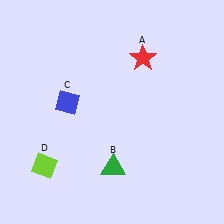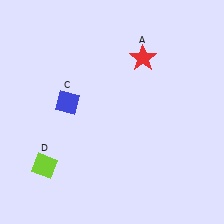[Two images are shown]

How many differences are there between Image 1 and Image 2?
There is 1 difference between the two images.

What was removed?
The green triangle (B) was removed in Image 2.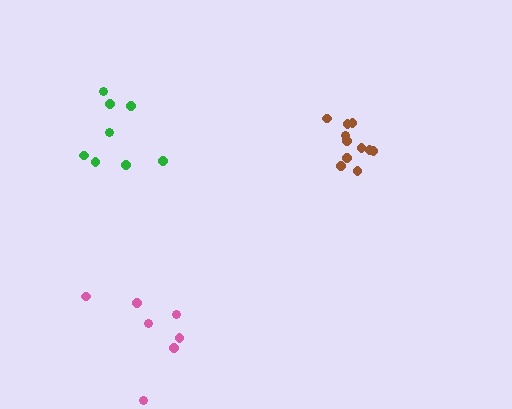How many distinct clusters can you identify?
There are 3 distinct clusters.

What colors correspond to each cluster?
The clusters are colored: green, pink, brown.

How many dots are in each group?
Group 1: 8 dots, Group 2: 7 dots, Group 3: 11 dots (26 total).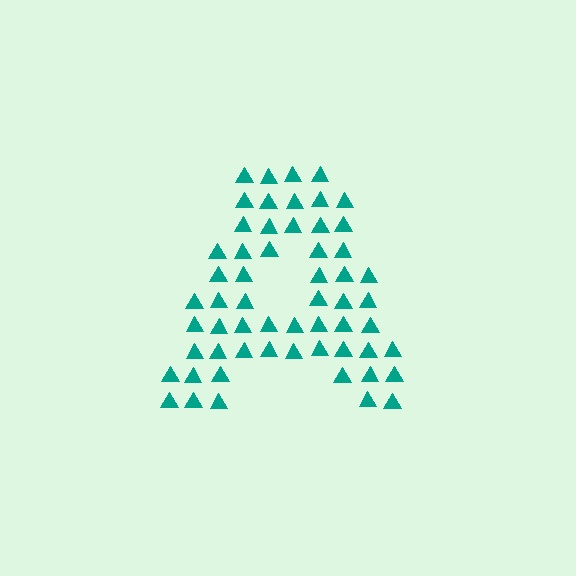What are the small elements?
The small elements are triangles.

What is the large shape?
The large shape is the letter A.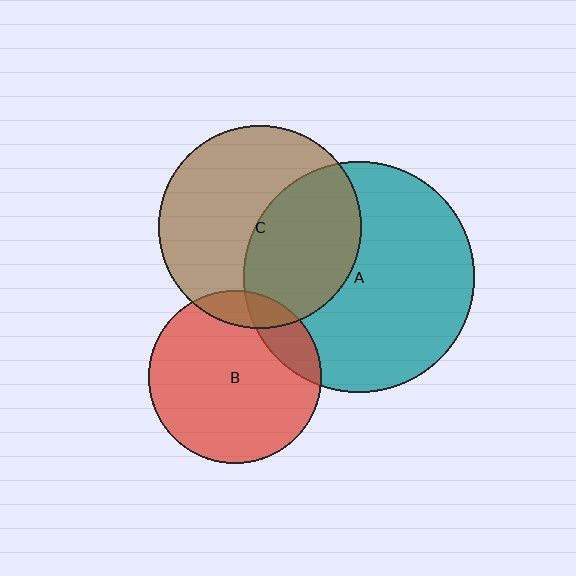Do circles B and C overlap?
Yes.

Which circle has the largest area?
Circle A (teal).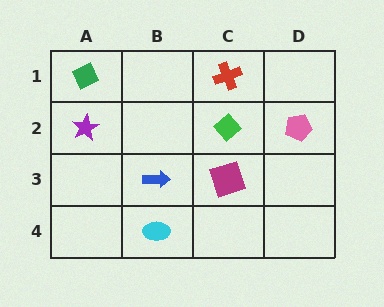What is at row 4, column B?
A cyan ellipse.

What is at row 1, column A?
A green diamond.